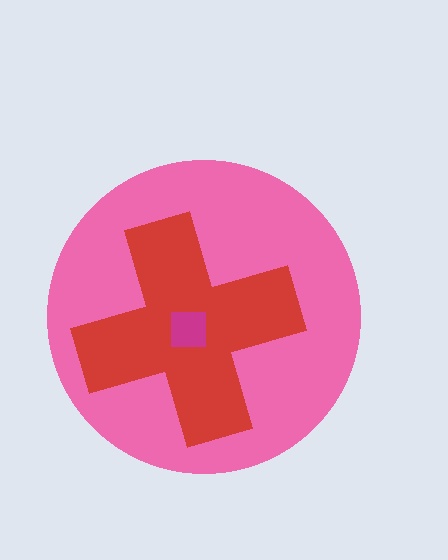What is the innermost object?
The magenta square.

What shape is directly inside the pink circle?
The red cross.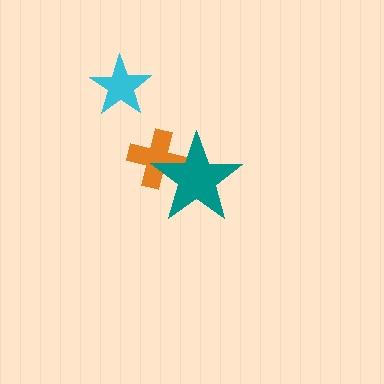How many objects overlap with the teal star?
1 object overlaps with the teal star.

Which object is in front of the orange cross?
The teal star is in front of the orange cross.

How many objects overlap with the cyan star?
0 objects overlap with the cyan star.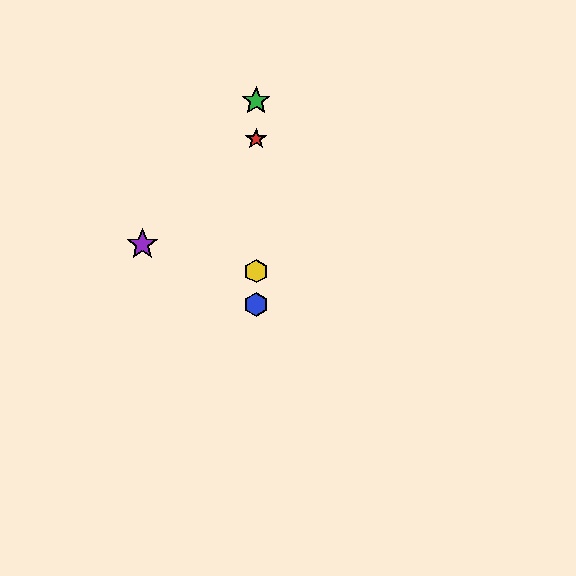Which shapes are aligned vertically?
The red star, the blue hexagon, the green star, the yellow hexagon are aligned vertically.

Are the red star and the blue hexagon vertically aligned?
Yes, both are at x≈256.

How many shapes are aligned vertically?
4 shapes (the red star, the blue hexagon, the green star, the yellow hexagon) are aligned vertically.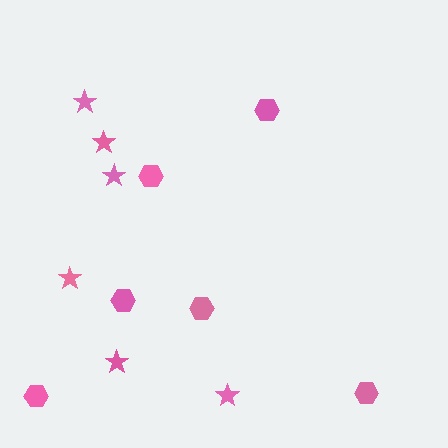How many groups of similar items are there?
There are 2 groups: one group of hexagons (6) and one group of stars (6).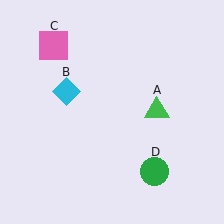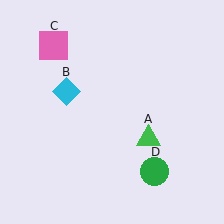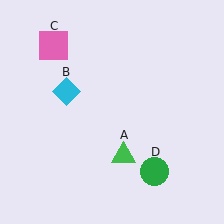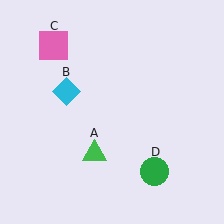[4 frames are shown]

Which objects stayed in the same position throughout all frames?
Cyan diamond (object B) and pink square (object C) and green circle (object D) remained stationary.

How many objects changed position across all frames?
1 object changed position: green triangle (object A).